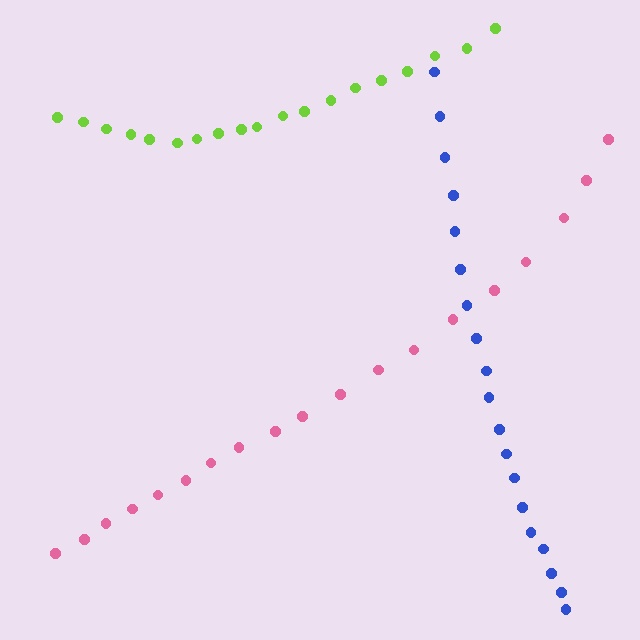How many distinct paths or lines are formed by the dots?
There are 3 distinct paths.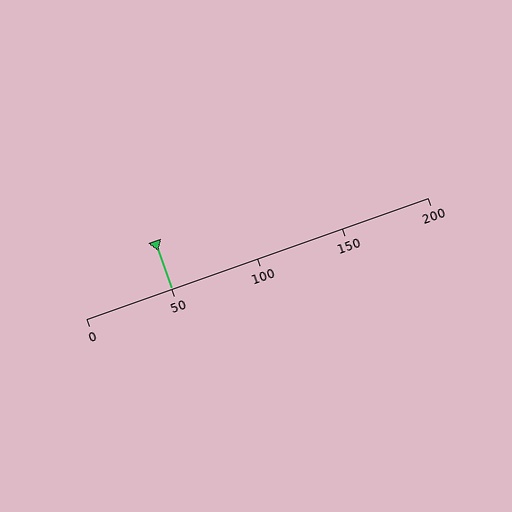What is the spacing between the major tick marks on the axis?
The major ticks are spaced 50 apart.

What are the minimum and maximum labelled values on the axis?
The axis runs from 0 to 200.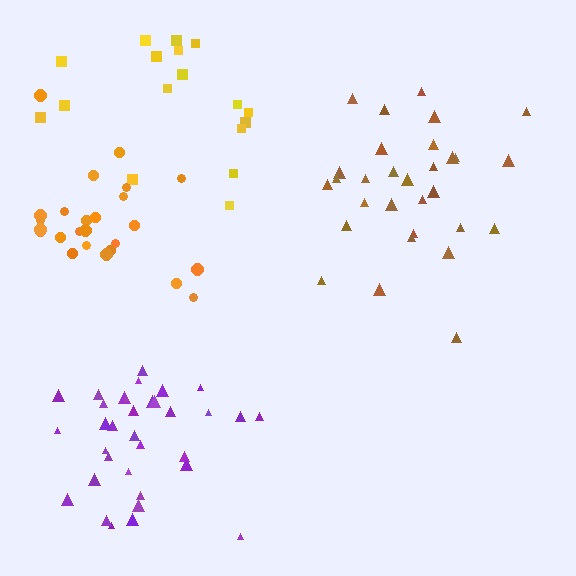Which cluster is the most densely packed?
Purple.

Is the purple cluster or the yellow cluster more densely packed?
Purple.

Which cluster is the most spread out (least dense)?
Yellow.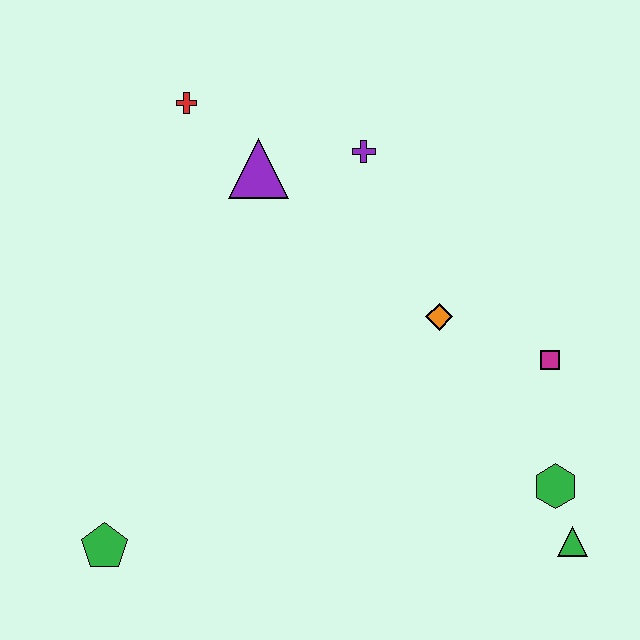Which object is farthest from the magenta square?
The green pentagon is farthest from the magenta square.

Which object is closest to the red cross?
The purple triangle is closest to the red cross.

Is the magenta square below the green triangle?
No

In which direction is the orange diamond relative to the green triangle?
The orange diamond is above the green triangle.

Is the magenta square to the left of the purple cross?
No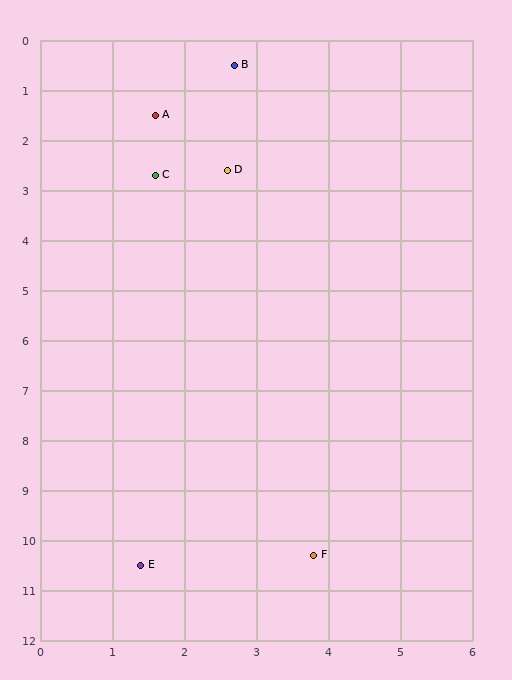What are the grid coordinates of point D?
Point D is at approximately (2.6, 2.6).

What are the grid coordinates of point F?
Point F is at approximately (3.8, 10.3).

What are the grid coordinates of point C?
Point C is at approximately (1.6, 2.7).